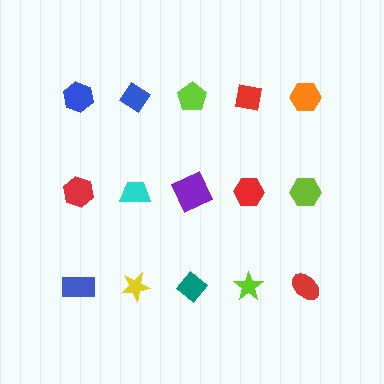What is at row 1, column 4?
A red square.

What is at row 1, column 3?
A lime pentagon.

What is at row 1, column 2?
A blue diamond.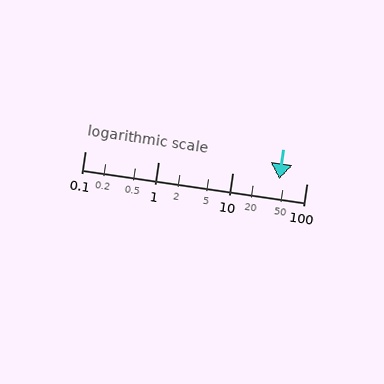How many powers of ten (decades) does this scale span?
The scale spans 3 decades, from 0.1 to 100.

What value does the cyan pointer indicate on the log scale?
The pointer indicates approximately 43.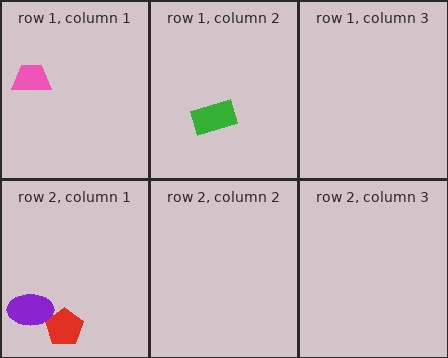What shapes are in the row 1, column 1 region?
The pink trapezoid.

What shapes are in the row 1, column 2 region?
The green rectangle.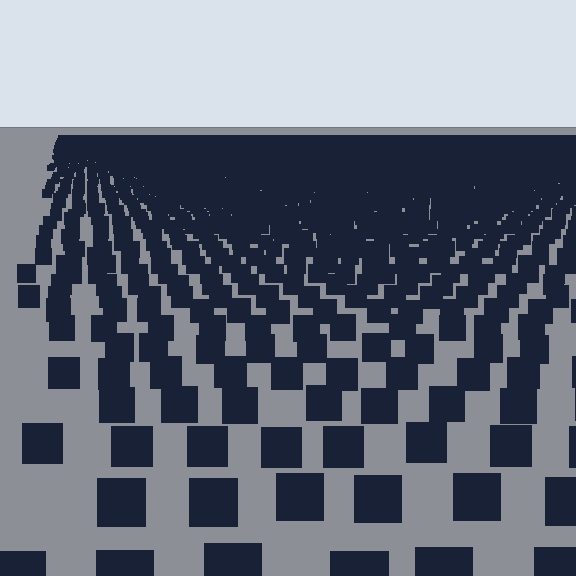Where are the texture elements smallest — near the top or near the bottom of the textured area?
Near the top.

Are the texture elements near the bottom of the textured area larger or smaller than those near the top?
Larger. Near the bottom, elements are closer to the viewer and appear at a bigger on-screen size.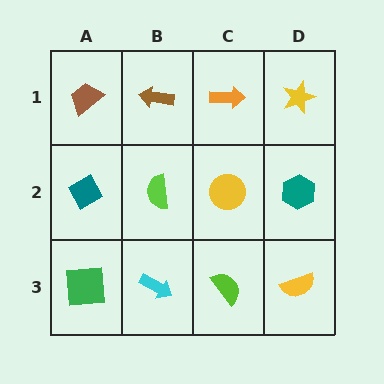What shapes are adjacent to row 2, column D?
A yellow star (row 1, column D), a yellow semicircle (row 3, column D), a yellow circle (row 2, column C).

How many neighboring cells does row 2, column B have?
4.